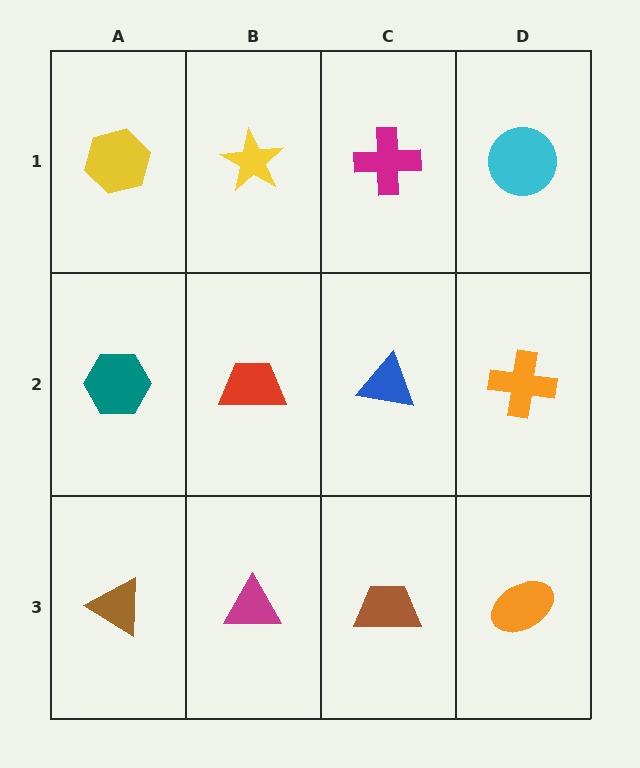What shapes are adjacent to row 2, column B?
A yellow star (row 1, column B), a magenta triangle (row 3, column B), a teal hexagon (row 2, column A), a blue triangle (row 2, column C).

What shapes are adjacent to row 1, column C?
A blue triangle (row 2, column C), a yellow star (row 1, column B), a cyan circle (row 1, column D).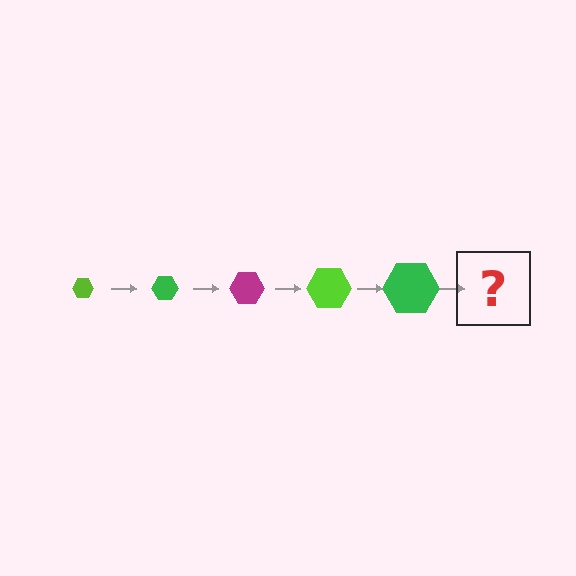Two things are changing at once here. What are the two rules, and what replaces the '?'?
The two rules are that the hexagon grows larger each step and the color cycles through lime, green, and magenta. The '?' should be a magenta hexagon, larger than the previous one.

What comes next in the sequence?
The next element should be a magenta hexagon, larger than the previous one.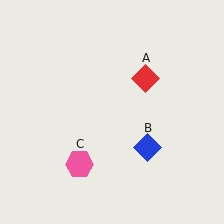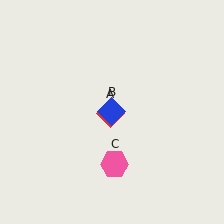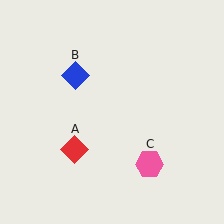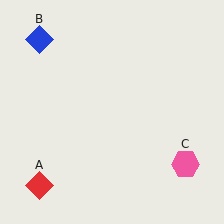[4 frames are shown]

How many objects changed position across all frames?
3 objects changed position: red diamond (object A), blue diamond (object B), pink hexagon (object C).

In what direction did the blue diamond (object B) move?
The blue diamond (object B) moved up and to the left.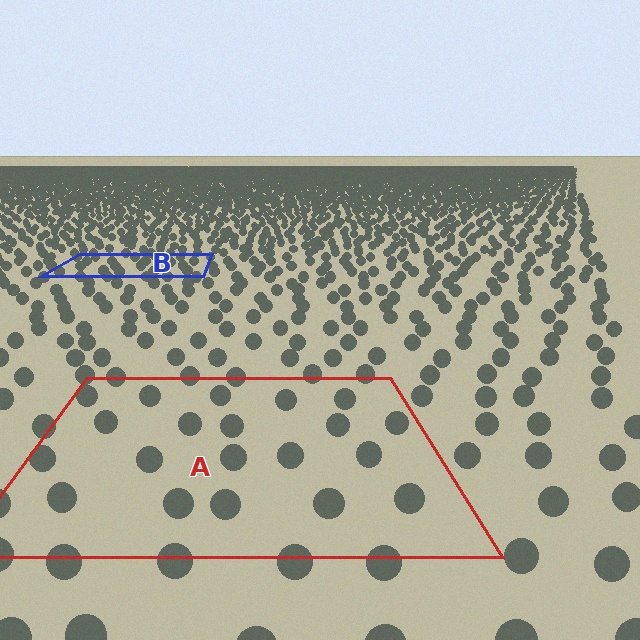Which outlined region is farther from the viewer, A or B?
Region B is farther from the viewer — the texture elements inside it appear smaller and more densely packed.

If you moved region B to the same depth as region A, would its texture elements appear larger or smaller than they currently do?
They would appear larger. At a closer depth, the same texture elements are projected at a bigger on-screen size.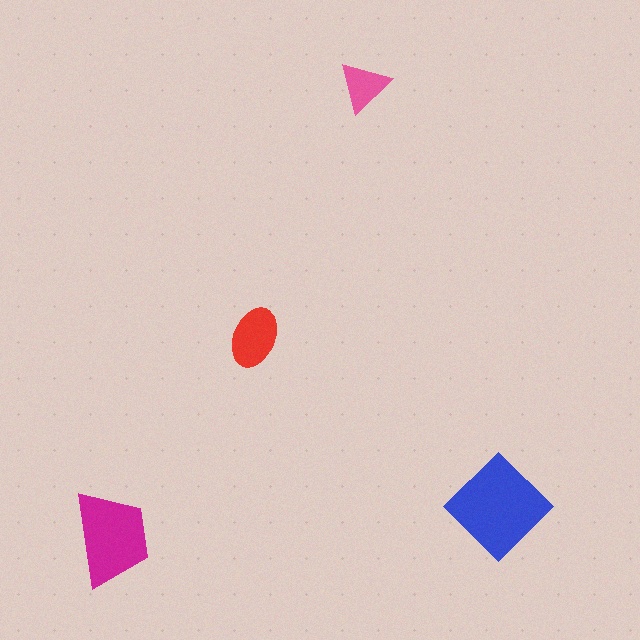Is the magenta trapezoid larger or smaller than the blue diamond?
Smaller.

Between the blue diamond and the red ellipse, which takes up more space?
The blue diamond.